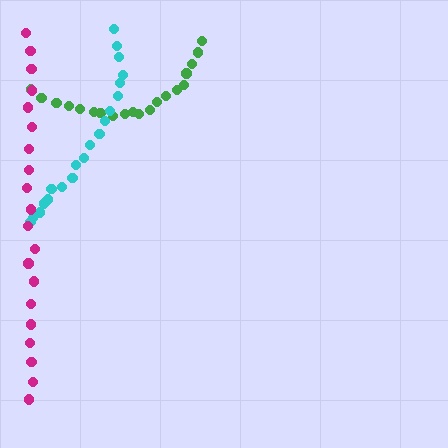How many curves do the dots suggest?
There are 3 distinct paths.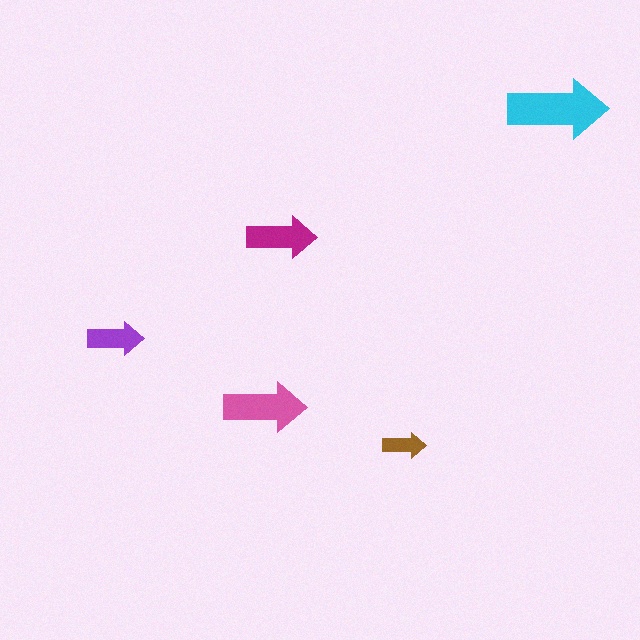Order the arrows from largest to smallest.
the cyan one, the pink one, the magenta one, the purple one, the brown one.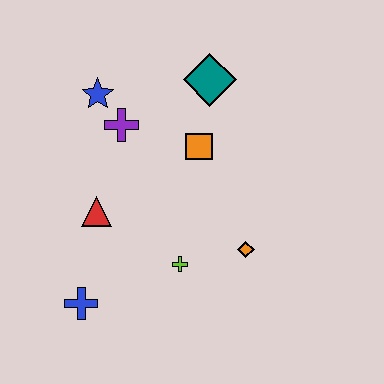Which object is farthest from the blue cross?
The teal diamond is farthest from the blue cross.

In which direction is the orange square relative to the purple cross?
The orange square is to the right of the purple cross.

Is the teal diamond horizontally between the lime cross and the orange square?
No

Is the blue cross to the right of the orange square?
No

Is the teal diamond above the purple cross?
Yes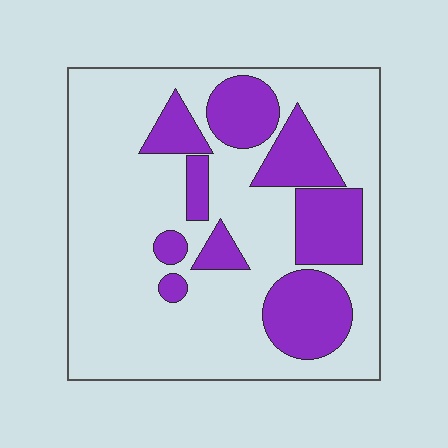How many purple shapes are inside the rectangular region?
9.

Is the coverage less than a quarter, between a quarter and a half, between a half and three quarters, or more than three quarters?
Between a quarter and a half.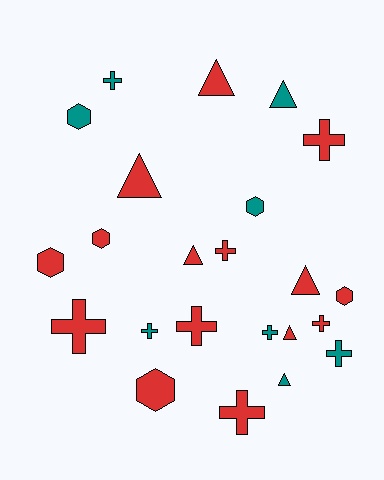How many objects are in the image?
There are 23 objects.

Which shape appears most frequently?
Cross, with 10 objects.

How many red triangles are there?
There are 5 red triangles.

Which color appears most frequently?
Red, with 15 objects.